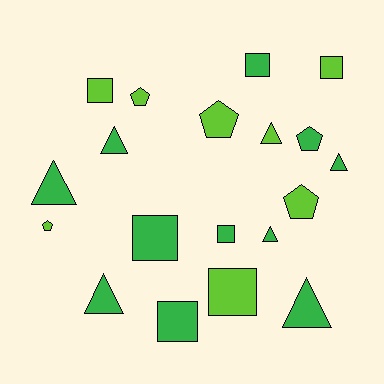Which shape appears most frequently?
Triangle, with 7 objects.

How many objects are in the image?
There are 19 objects.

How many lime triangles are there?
There is 1 lime triangle.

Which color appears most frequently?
Green, with 11 objects.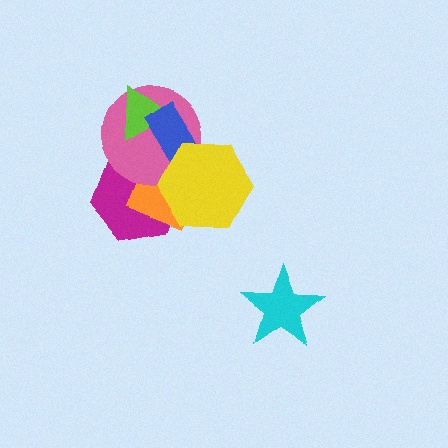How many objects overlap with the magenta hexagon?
3 objects overlap with the magenta hexagon.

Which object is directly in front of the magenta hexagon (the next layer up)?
The orange square is directly in front of the magenta hexagon.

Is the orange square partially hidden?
Yes, it is partially covered by another shape.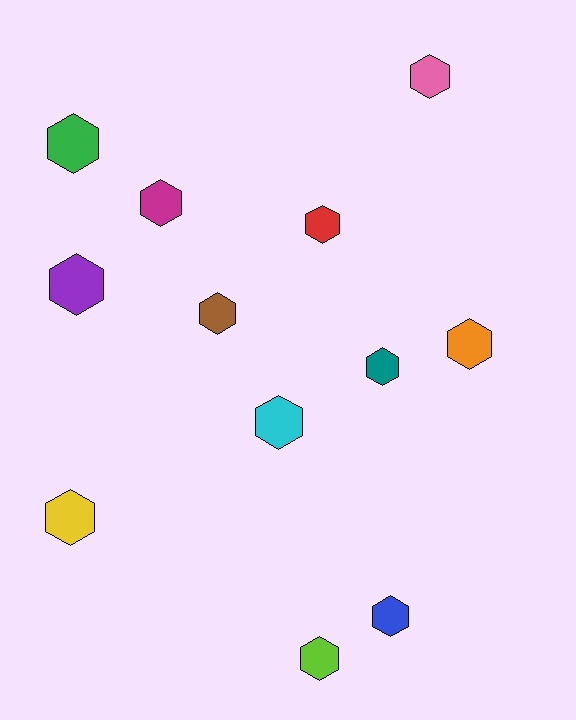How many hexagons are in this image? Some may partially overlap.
There are 12 hexagons.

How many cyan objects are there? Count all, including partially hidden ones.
There is 1 cyan object.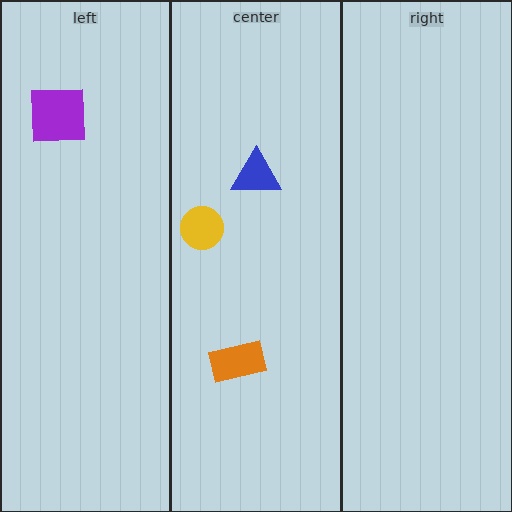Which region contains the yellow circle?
The center region.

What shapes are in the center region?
The yellow circle, the orange rectangle, the blue triangle.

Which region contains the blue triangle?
The center region.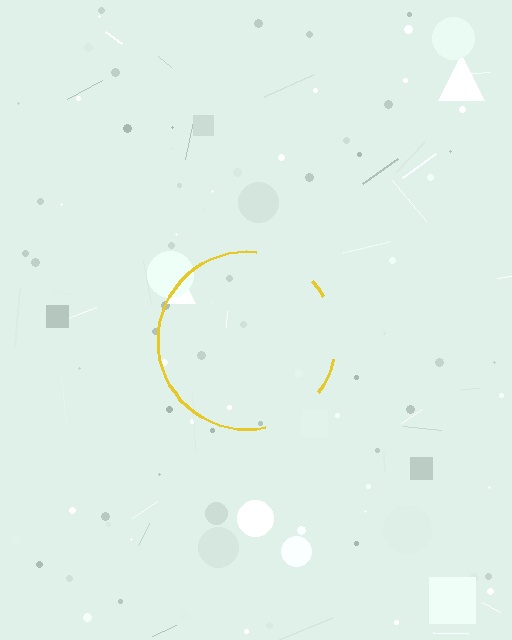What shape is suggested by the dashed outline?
The dashed outline suggests a circle.